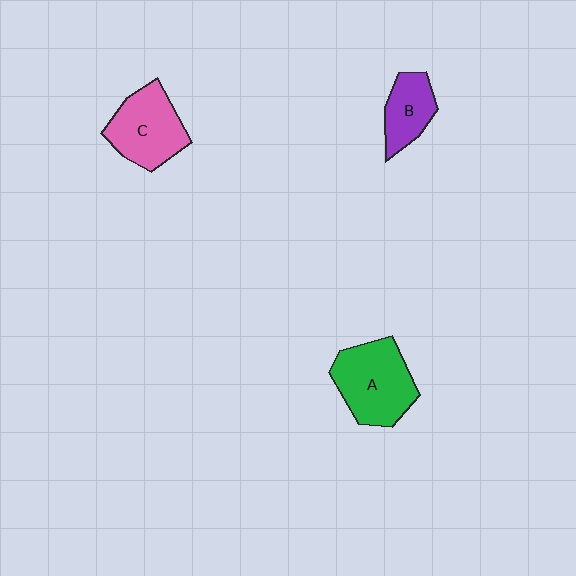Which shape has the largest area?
Shape A (green).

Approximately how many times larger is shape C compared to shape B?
Approximately 1.5 times.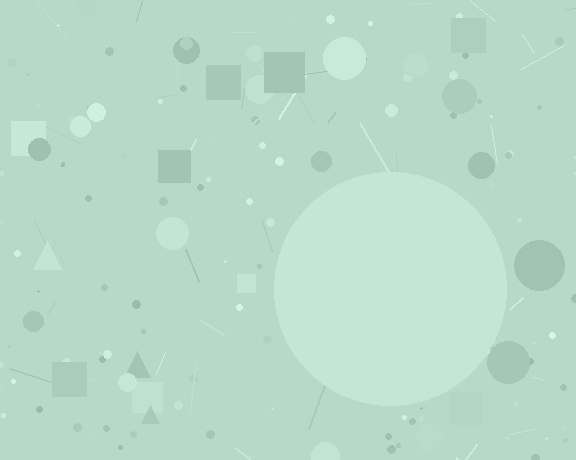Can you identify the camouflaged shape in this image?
The camouflaged shape is a circle.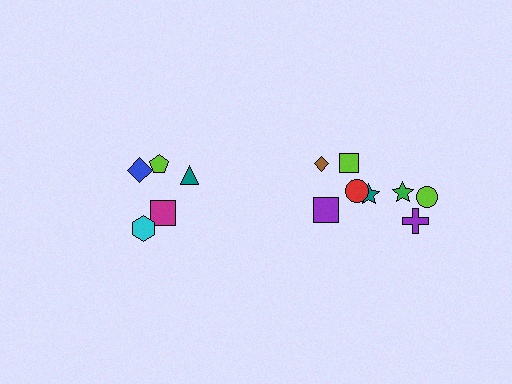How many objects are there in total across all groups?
There are 13 objects.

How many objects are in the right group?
There are 8 objects.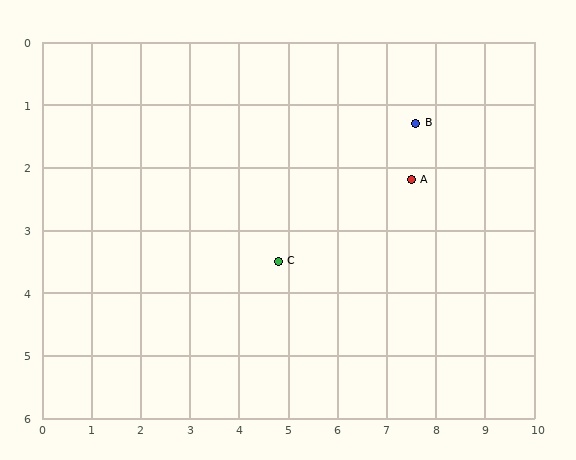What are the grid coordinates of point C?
Point C is at approximately (4.8, 3.5).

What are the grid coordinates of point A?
Point A is at approximately (7.5, 2.2).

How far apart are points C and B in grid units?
Points C and B are about 3.6 grid units apart.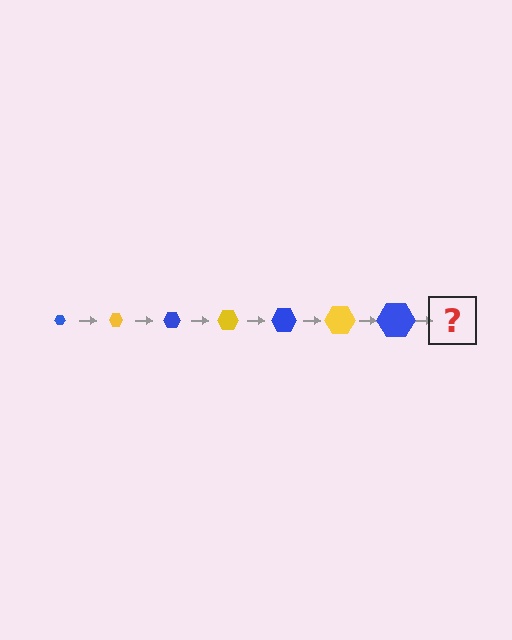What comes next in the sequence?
The next element should be a yellow hexagon, larger than the previous one.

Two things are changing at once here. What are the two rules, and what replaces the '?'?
The two rules are that the hexagon grows larger each step and the color cycles through blue and yellow. The '?' should be a yellow hexagon, larger than the previous one.